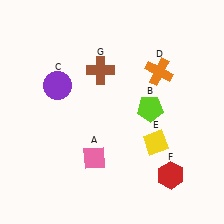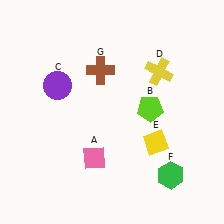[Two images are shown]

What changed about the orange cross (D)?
In Image 1, D is orange. In Image 2, it changed to yellow.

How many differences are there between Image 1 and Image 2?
There are 2 differences between the two images.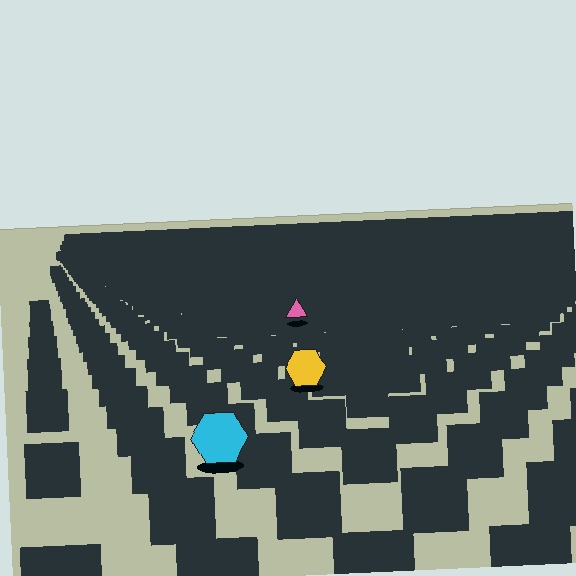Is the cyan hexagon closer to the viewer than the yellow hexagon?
Yes. The cyan hexagon is closer — you can tell from the texture gradient: the ground texture is coarser near it.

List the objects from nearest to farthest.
From nearest to farthest: the cyan hexagon, the yellow hexagon, the pink triangle.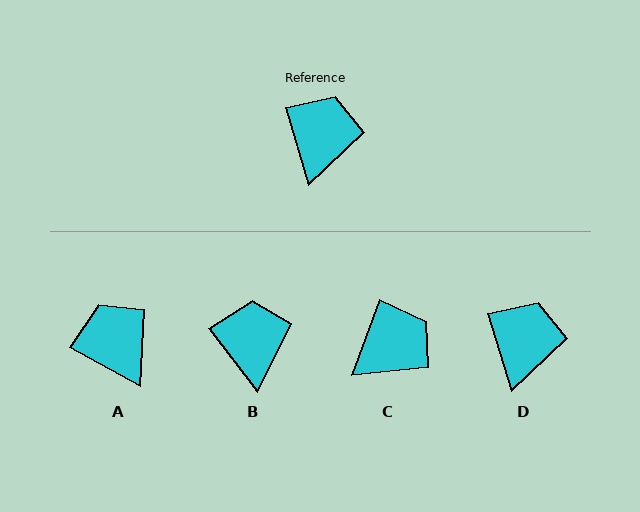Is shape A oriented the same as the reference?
No, it is off by about 44 degrees.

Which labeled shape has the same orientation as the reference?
D.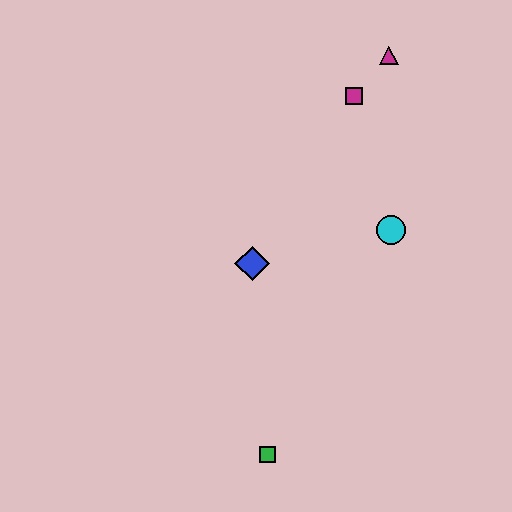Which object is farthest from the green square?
The magenta triangle is farthest from the green square.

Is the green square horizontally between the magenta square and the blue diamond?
Yes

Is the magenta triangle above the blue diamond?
Yes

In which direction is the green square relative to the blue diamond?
The green square is below the blue diamond.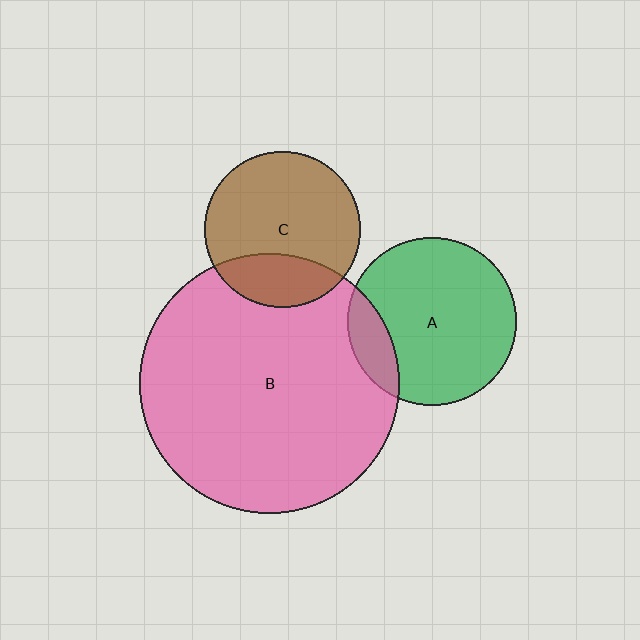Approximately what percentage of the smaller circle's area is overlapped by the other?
Approximately 15%.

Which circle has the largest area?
Circle B (pink).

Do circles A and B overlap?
Yes.